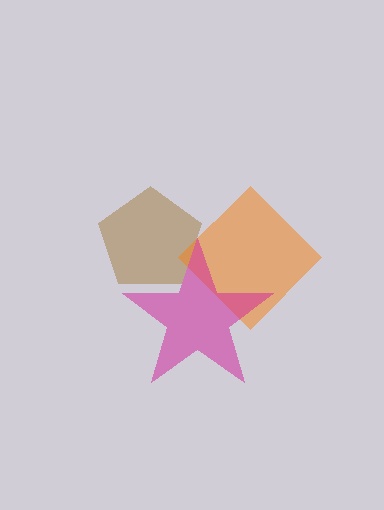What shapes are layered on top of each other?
The layered shapes are: a brown pentagon, an orange diamond, a magenta star.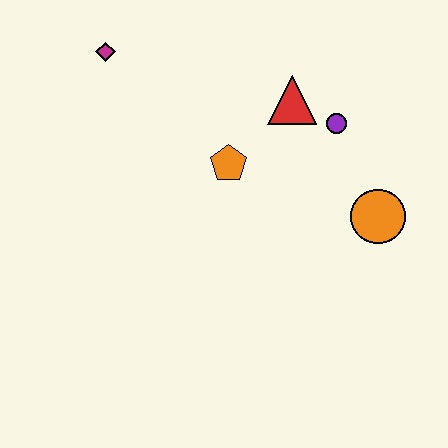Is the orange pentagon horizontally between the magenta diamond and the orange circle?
Yes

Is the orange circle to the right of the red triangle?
Yes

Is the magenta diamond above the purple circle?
Yes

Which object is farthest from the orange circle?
The magenta diamond is farthest from the orange circle.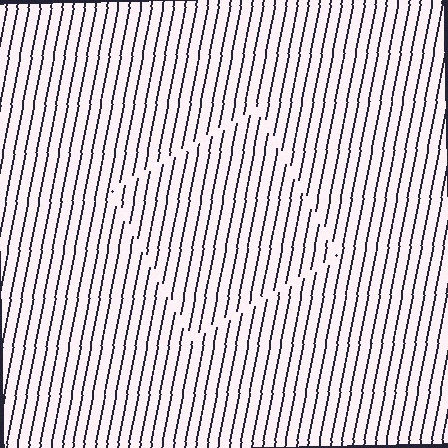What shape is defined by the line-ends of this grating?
An illusory square. The interior of the shape contains the same grating, shifted by half a period — the contour is defined by the phase discontinuity where line-ends from the inner and outer gratings abut.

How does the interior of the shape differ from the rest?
The interior of the shape contains the same grating, shifted by half a period — the contour is defined by the phase discontinuity where line-ends from the inner and outer gratings abut.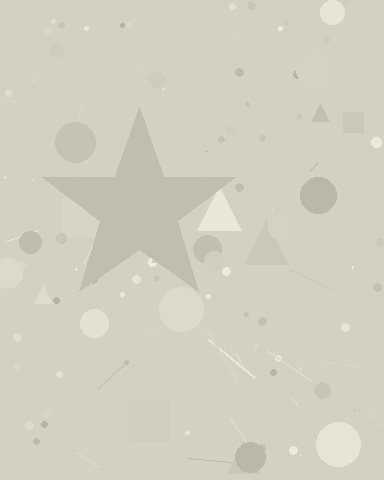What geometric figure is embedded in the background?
A star is embedded in the background.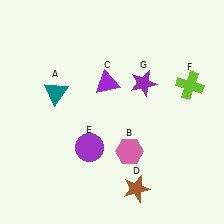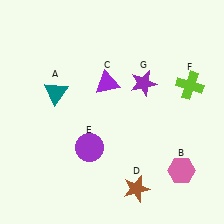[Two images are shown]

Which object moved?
The pink hexagon (B) moved right.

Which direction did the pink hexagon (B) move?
The pink hexagon (B) moved right.